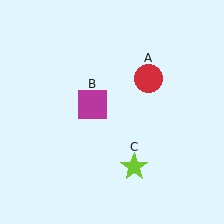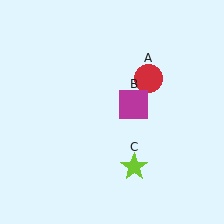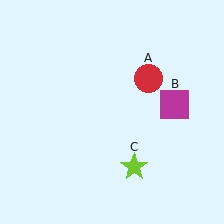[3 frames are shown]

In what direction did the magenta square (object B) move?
The magenta square (object B) moved right.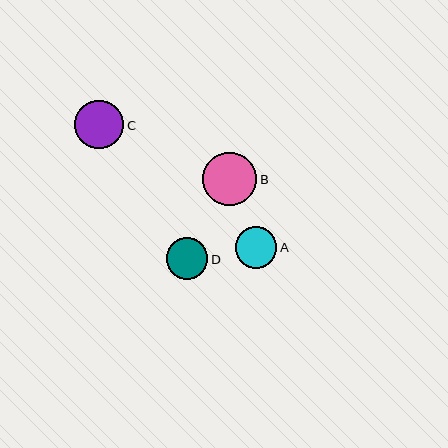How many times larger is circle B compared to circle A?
Circle B is approximately 1.3 times the size of circle A.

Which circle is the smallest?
Circle D is the smallest with a size of approximately 41 pixels.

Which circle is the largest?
Circle B is the largest with a size of approximately 54 pixels.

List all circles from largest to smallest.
From largest to smallest: B, C, A, D.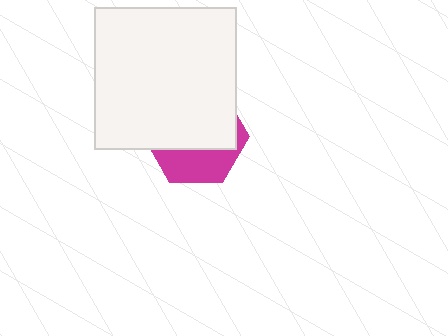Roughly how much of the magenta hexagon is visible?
A small part of it is visible (roughly 36%).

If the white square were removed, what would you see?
You would see the complete magenta hexagon.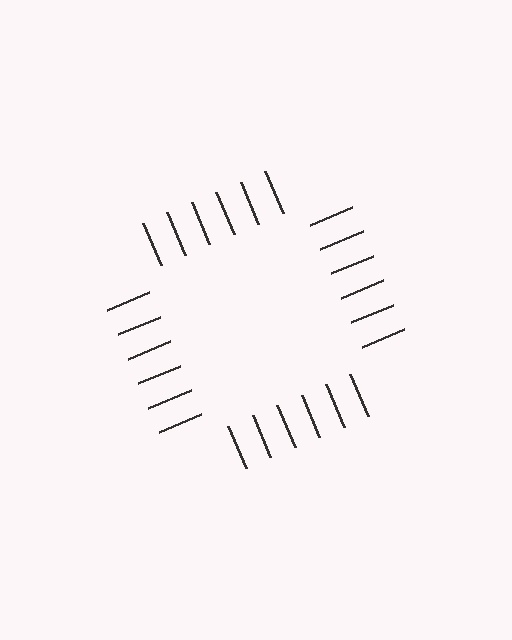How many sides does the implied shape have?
4 sides — the line-ends trace a square.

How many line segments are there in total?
24 — 6 along each of the 4 edges.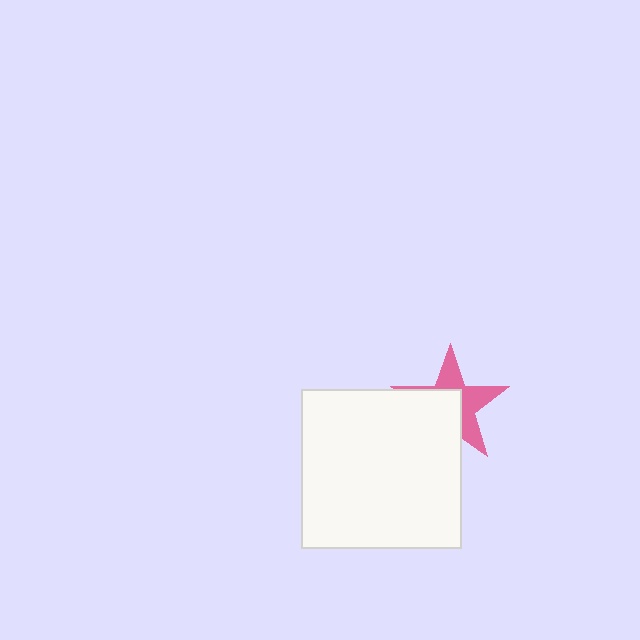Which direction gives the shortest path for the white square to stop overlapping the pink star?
Moving toward the lower-left gives the shortest separation.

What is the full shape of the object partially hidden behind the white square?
The partially hidden object is a pink star.